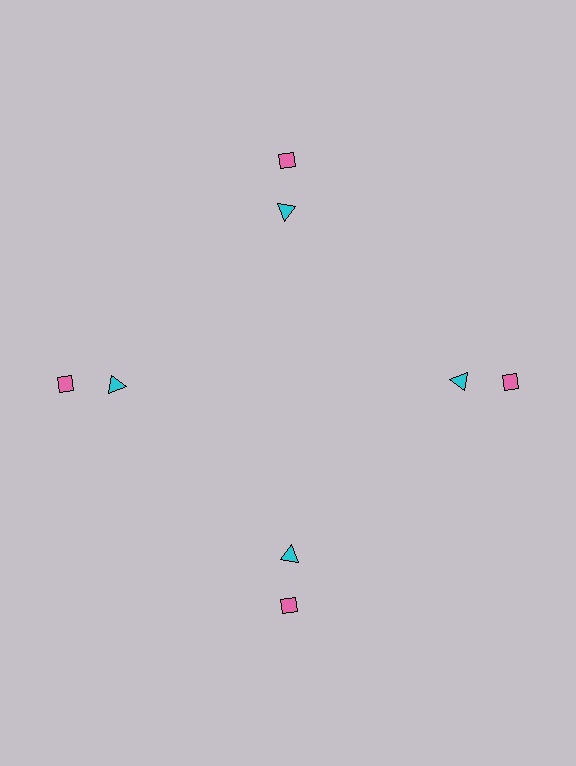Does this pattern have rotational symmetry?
Yes, this pattern has 4-fold rotational symmetry. It looks the same after rotating 90 degrees around the center.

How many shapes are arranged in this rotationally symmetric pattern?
There are 8 shapes, arranged in 4 groups of 2.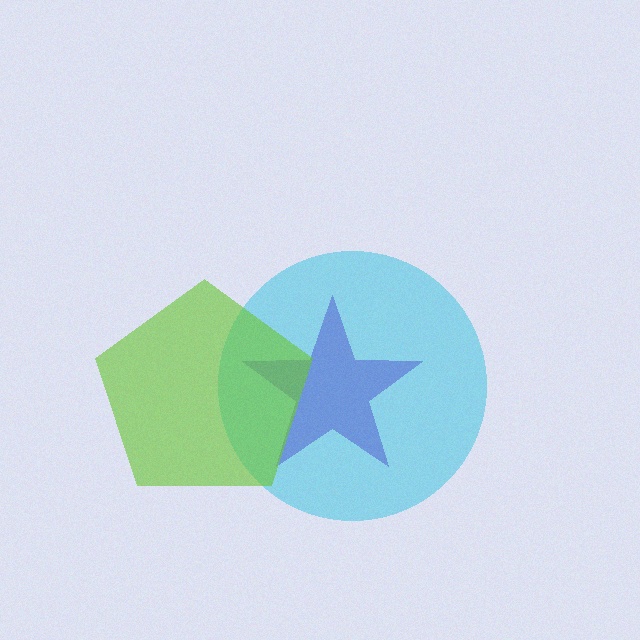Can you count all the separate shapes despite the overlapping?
Yes, there are 3 separate shapes.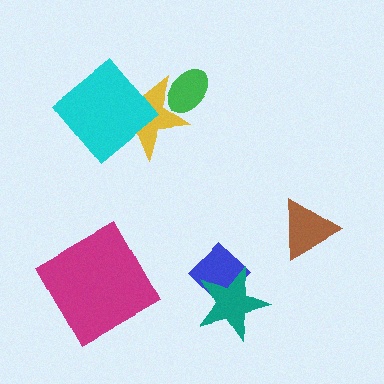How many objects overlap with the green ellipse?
1 object overlaps with the green ellipse.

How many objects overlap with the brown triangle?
0 objects overlap with the brown triangle.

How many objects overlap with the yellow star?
2 objects overlap with the yellow star.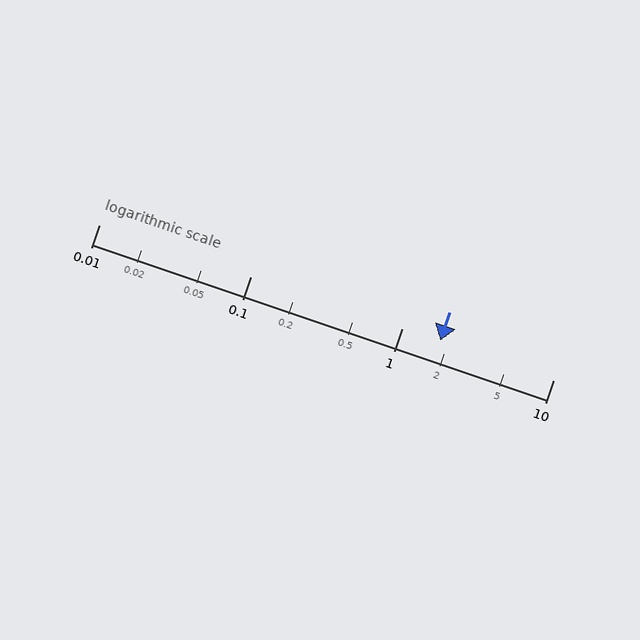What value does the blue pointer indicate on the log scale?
The pointer indicates approximately 1.8.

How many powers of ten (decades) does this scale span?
The scale spans 3 decades, from 0.01 to 10.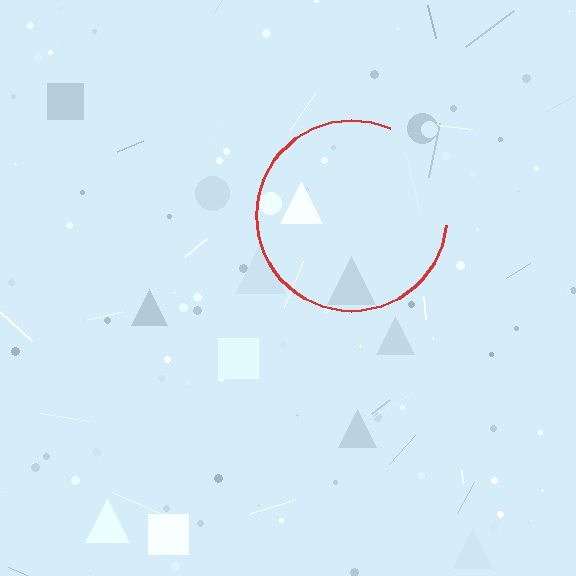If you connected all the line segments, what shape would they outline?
They would outline a circle.